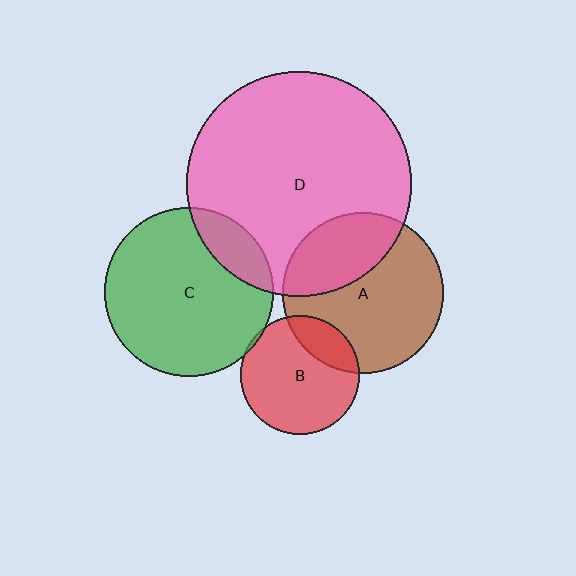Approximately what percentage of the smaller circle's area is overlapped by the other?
Approximately 20%.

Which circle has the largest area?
Circle D (pink).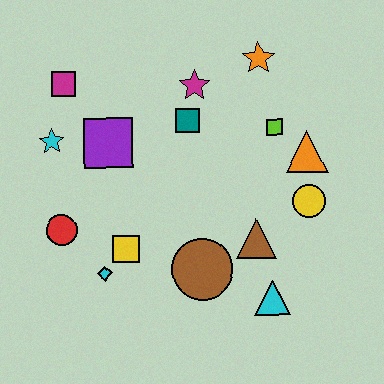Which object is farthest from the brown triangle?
The magenta square is farthest from the brown triangle.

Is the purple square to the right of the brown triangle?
No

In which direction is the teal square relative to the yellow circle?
The teal square is to the left of the yellow circle.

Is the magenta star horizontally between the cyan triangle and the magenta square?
Yes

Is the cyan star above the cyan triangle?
Yes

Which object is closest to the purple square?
The cyan star is closest to the purple square.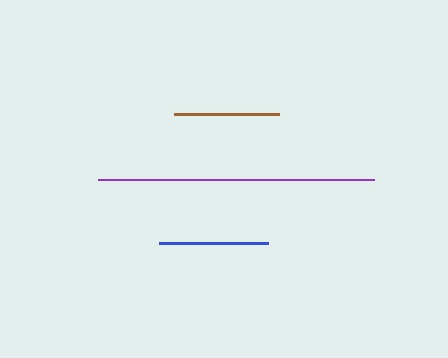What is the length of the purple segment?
The purple segment is approximately 276 pixels long.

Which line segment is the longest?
The purple line is the longest at approximately 276 pixels.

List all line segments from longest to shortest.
From longest to shortest: purple, blue, brown.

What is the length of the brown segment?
The brown segment is approximately 105 pixels long.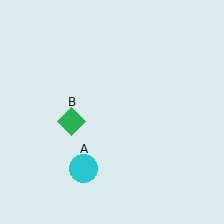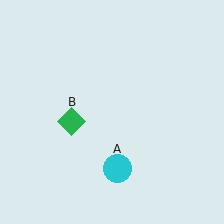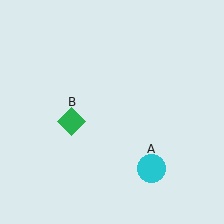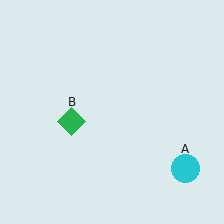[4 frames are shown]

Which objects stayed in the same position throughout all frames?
Green diamond (object B) remained stationary.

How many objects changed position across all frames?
1 object changed position: cyan circle (object A).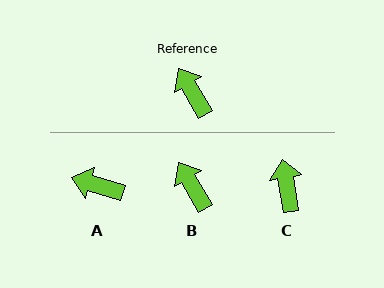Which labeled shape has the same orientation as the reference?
B.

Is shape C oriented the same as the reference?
No, it is off by about 21 degrees.